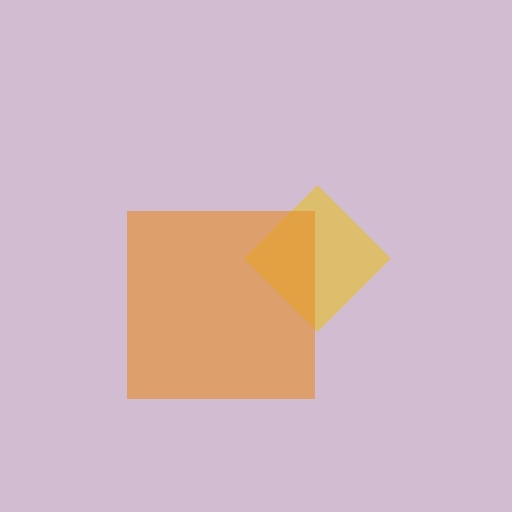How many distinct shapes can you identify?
There are 2 distinct shapes: a yellow diamond, an orange square.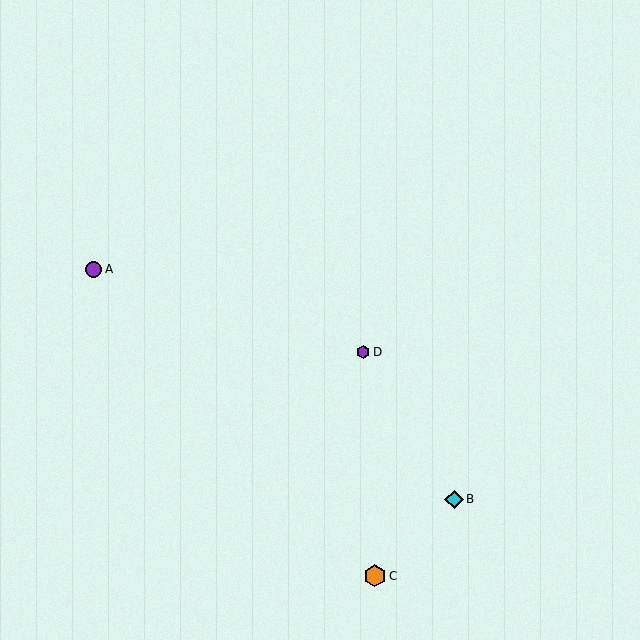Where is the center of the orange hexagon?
The center of the orange hexagon is at (375, 576).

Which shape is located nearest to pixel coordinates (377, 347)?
The purple hexagon (labeled D) at (363, 352) is nearest to that location.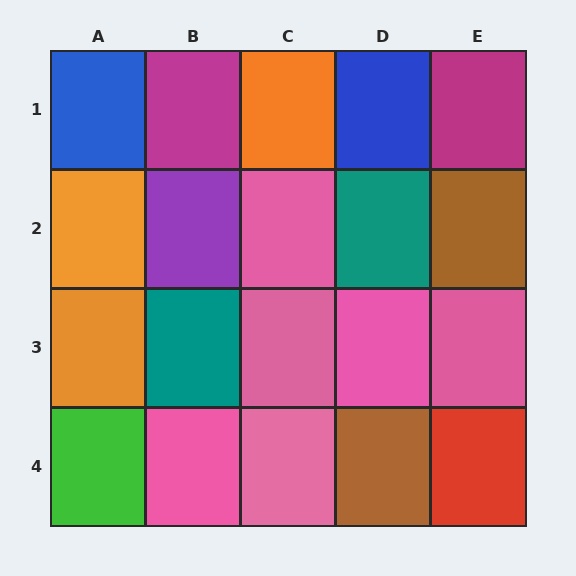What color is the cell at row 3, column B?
Teal.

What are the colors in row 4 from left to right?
Green, pink, pink, brown, red.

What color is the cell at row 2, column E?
Brown.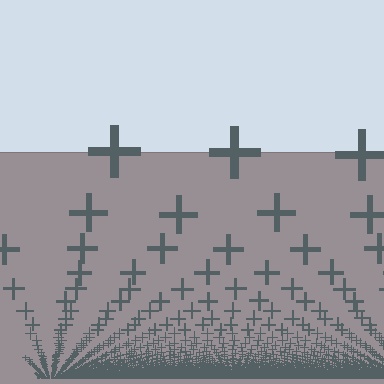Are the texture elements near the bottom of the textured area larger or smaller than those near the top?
Smaller. The gradient is inverted — elements near the bottom are smaller and denser.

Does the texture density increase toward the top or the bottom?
Density increases toward the bottom.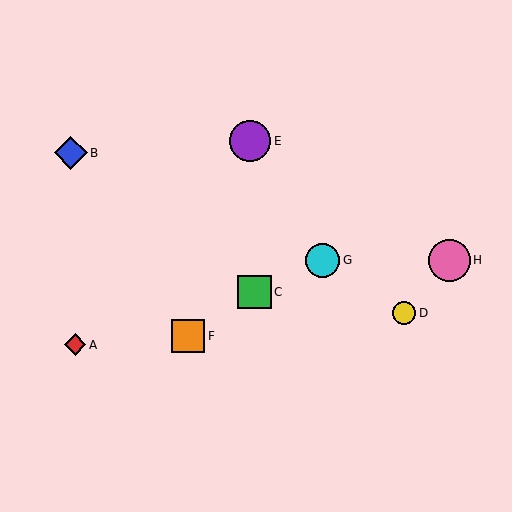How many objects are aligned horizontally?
2 objects (G, H) are aligned horizontally.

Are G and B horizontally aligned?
No, G is at y≈260 and B is at y≈153.